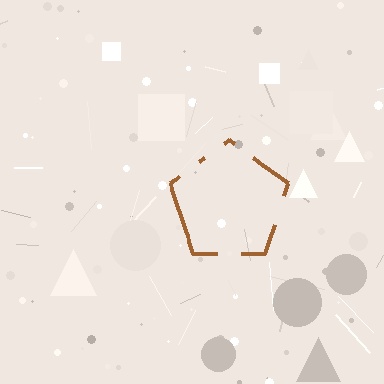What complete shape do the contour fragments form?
The contour fragments form a pentagon.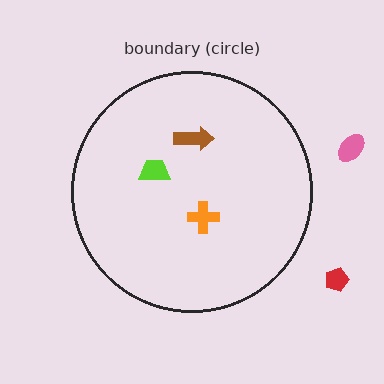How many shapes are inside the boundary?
3 inside, 2 outside.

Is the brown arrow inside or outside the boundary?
Inside.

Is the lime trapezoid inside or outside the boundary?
Inside.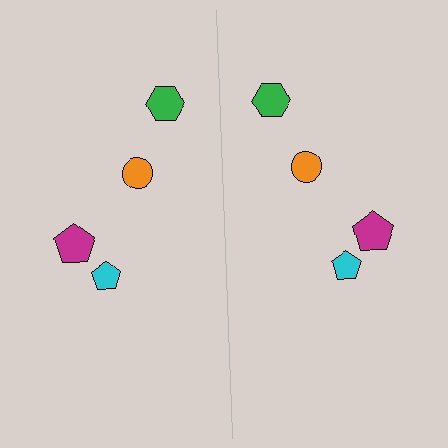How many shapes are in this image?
There are 8 shapes in this image.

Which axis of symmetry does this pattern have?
The pattern has a vertical axis of symmetry running through the center of the image.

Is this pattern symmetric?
Yes, this pattern has bilateral (reflection) symmetry.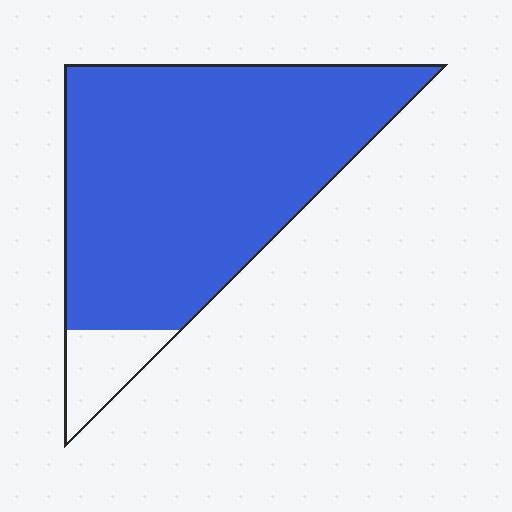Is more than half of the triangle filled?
Yes.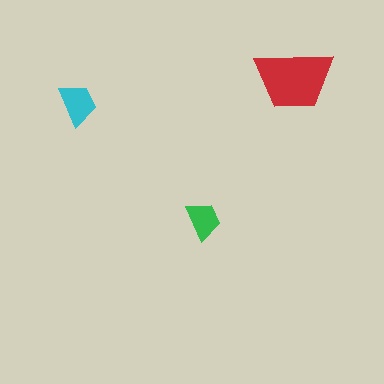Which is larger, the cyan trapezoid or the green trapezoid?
The cyan one.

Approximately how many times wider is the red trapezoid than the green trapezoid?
About 2 times wider.